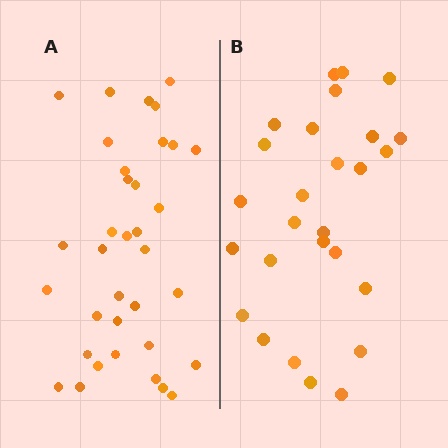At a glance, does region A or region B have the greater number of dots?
Region A (the left region) has more dots.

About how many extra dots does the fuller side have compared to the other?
Region A has roughly 8 or so more dots than region B.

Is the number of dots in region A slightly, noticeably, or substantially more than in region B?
Region A has noticeably more, but not dramatically so. The ratio is roughly 1.3 to 1.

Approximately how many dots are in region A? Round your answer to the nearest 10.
About 40 dots. (The exact count is 35, which rounds to 40.)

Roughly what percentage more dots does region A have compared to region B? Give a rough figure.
About 30% more.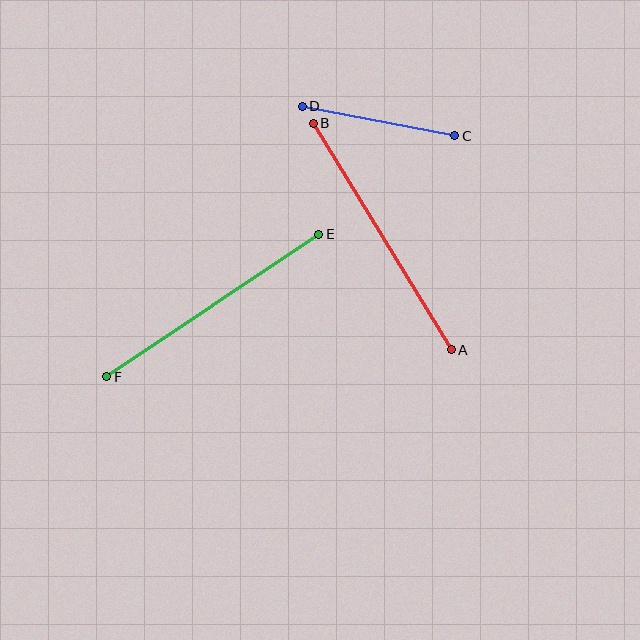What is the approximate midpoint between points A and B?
The midpoint is at approximately (382, 236) pixels.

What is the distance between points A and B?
The distance is approximately 265 pixels.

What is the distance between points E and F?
The distance is approximately 255 pixels.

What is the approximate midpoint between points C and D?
The midpoint is at approximately (379, 121) pixels.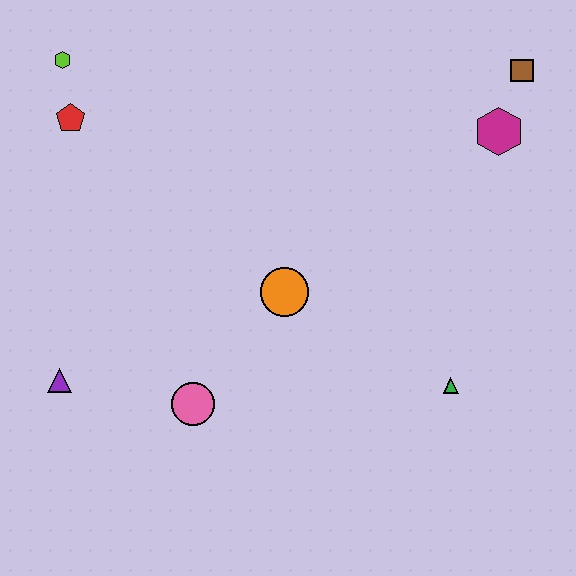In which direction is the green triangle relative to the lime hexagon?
The green triangle is to the right of the lime hexagon.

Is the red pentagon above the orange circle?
Yes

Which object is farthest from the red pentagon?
The green triangle is farthest from the red pentagon.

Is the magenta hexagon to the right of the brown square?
No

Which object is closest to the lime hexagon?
The red pentagon is closest to the lime hexagon.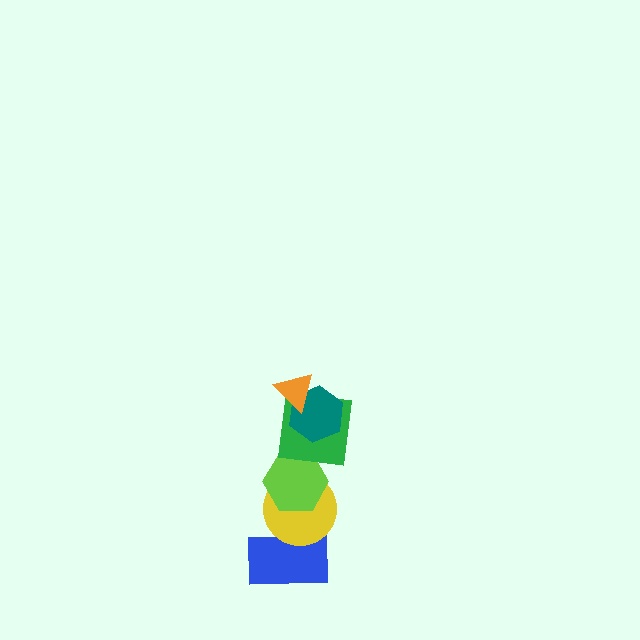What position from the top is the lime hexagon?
The lime hexagon is 4th from the top.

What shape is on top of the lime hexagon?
The green square is on top of the lime hexagon.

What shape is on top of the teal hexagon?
The orange triangle is on top of the teal hexagon.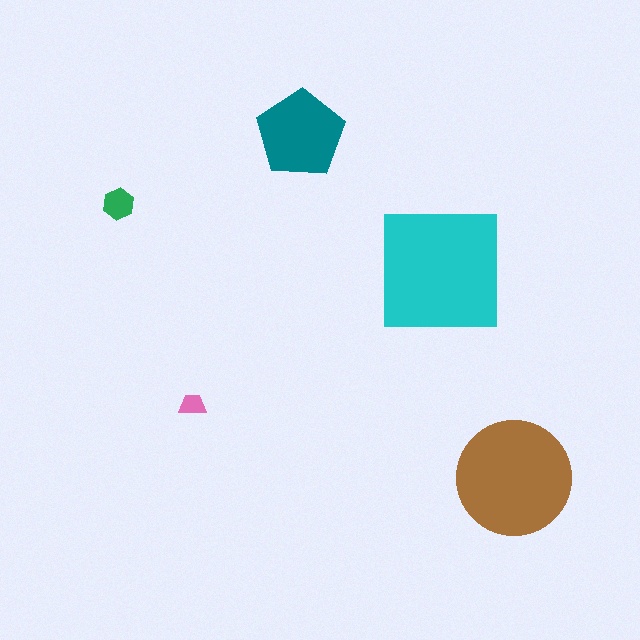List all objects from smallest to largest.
The pink trapezoid, the green hexagon, the teal pentagon, the brown circle, the cyan square.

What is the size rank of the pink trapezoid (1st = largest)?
5th.